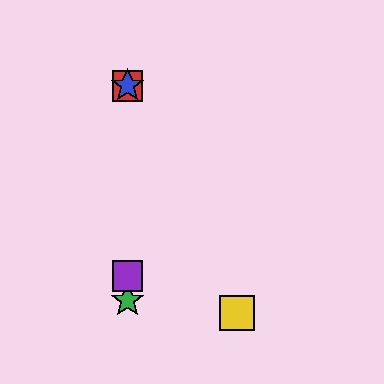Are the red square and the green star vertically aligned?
Yes, both are at x≈127.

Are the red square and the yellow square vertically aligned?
No, the red square is at x≈127 and the yellow square is at x≈237.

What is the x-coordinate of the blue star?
The blue star is at x≈127.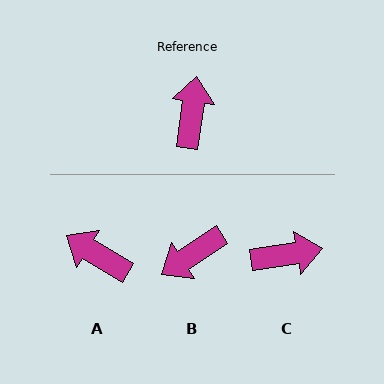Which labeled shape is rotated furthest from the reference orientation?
B, about 131 degrees away.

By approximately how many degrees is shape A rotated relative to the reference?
Approximately 67 degrees counter-clockwise.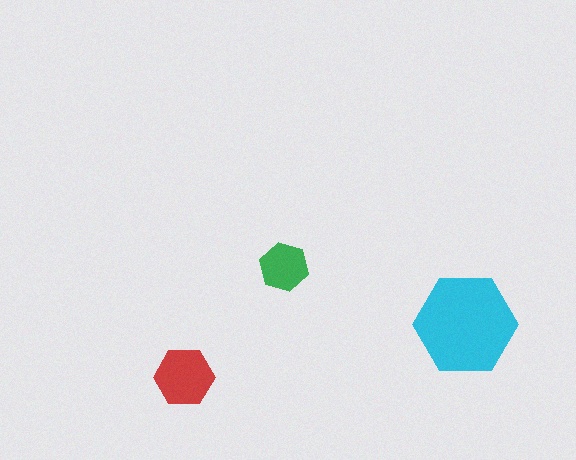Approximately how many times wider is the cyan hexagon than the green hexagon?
About 2 times wider.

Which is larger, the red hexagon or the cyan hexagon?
The cyan one.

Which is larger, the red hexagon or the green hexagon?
The red one.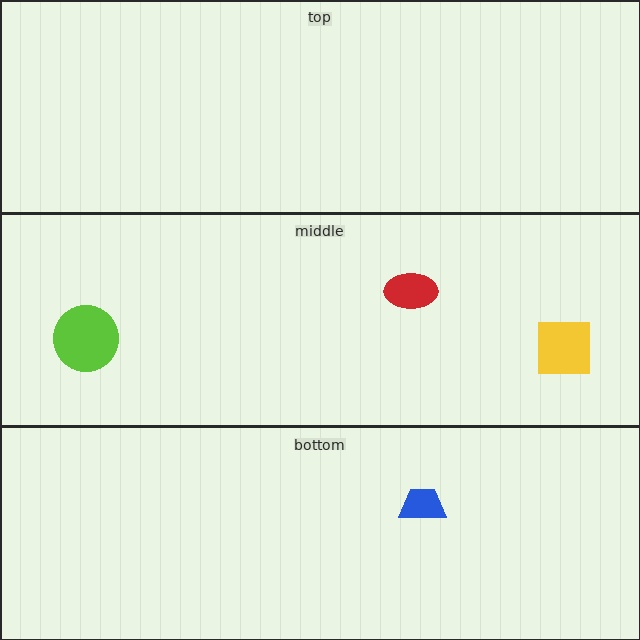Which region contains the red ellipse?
The middle region.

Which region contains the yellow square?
The middle region.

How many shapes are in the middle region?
3.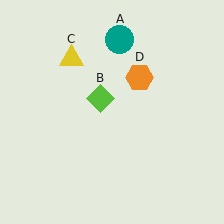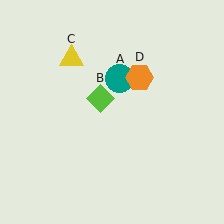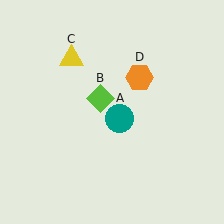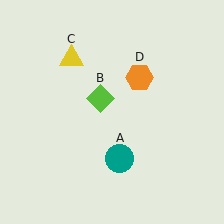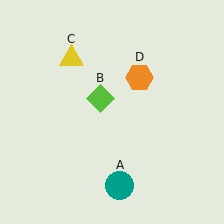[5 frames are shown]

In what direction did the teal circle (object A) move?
The teal circle (object A) moved down.